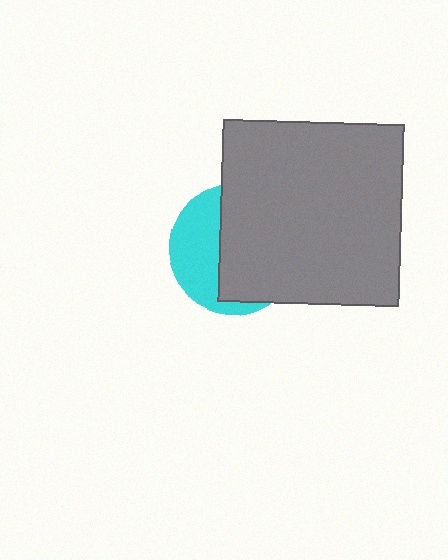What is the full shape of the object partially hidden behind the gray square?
The partially hidden object is a cyan circle.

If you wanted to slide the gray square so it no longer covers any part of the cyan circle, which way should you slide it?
Slide it right — that is the most direct way to separate the two shapes.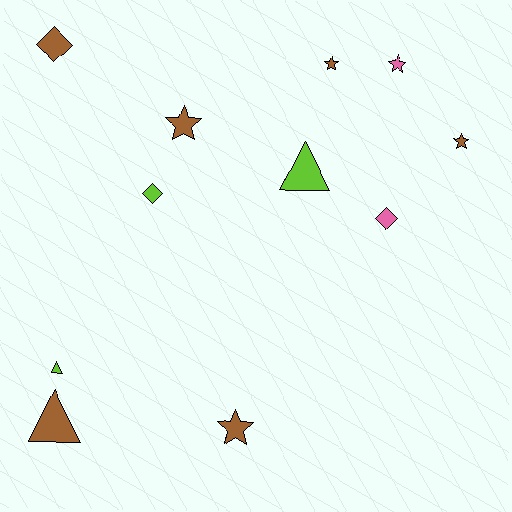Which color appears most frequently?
Brown, with 6 objects.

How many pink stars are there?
There is 1 pink star.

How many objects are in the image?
There are 11 objects.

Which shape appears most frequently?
Star, with 5 objects.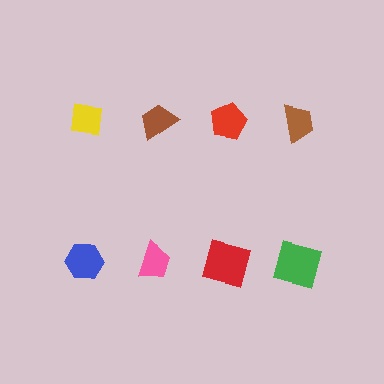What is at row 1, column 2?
A brown trapezoid.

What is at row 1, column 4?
A brown trapezoid.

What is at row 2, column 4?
A green square.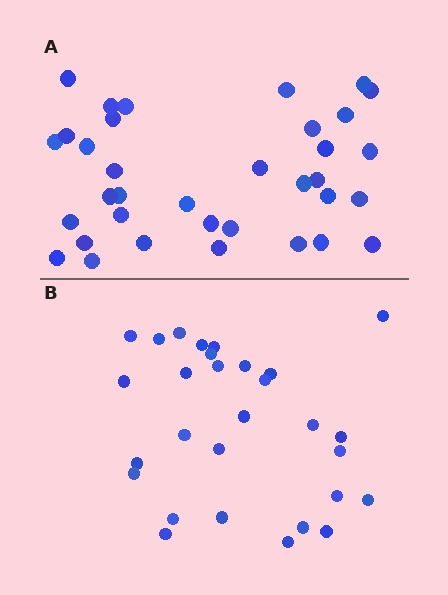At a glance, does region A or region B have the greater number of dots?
Region A (the top region) has more dots.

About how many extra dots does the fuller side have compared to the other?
Region A has about 6 more dots than region B.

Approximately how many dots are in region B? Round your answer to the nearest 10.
About 30 dots. (The exact count is 29, which rounds to 30.)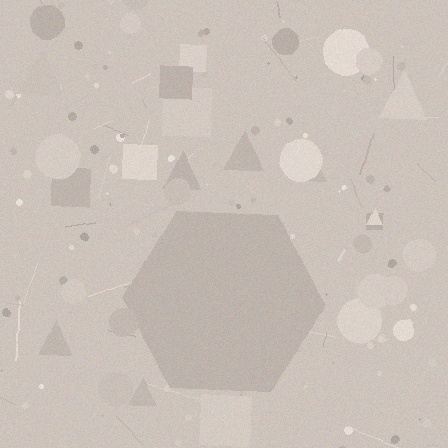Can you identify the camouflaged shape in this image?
The camouflaged shape is a hexagon.